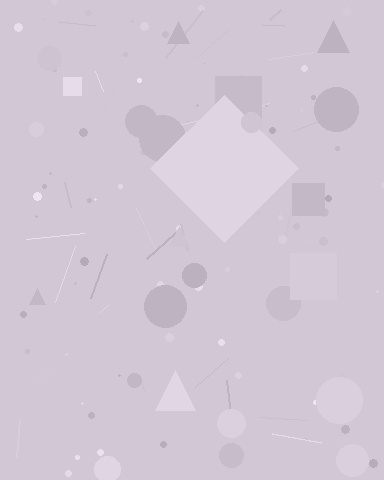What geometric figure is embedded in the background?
A diamond is embedded in the background.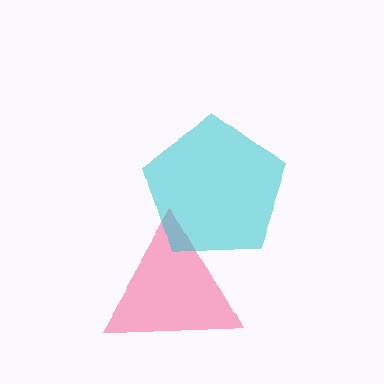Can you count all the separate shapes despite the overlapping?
Yes, there are 2 separate shapes.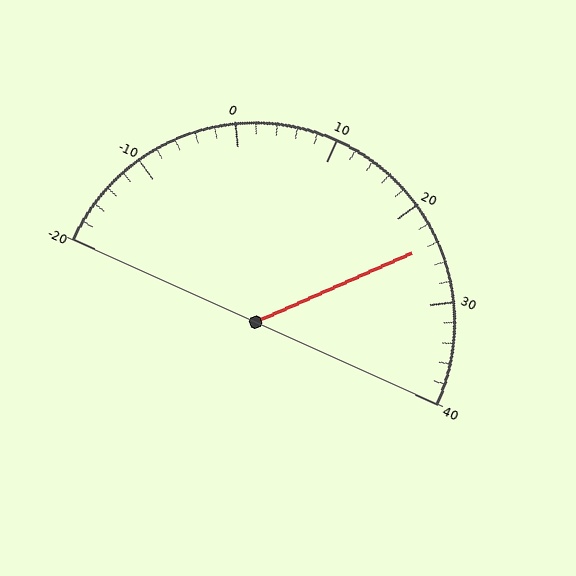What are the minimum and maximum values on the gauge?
The gauge ranges from -20 to 40.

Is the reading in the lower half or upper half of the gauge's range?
The reading is in the upper half of the range (-20 to 40).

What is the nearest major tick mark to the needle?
The nearest major tick mark is 20.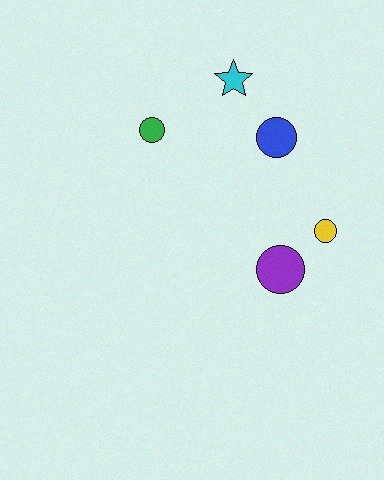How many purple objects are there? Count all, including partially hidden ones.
There is 1 purple object.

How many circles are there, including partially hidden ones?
There are 4 circles.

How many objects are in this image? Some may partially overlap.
There are 5 objects.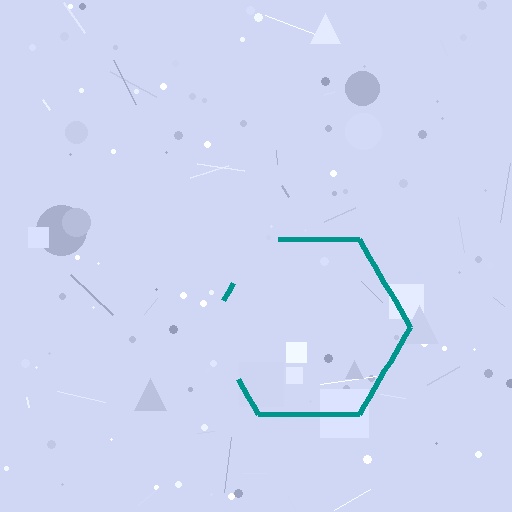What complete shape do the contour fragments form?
The contour fragments form a hexagon.